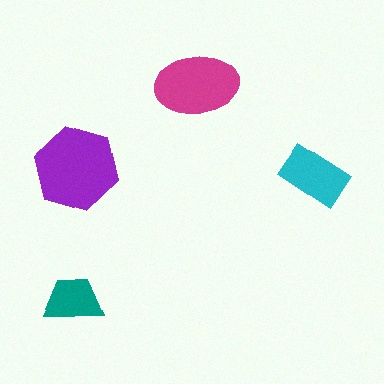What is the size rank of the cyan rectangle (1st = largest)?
3rd.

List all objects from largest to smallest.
The purple hexagon, the magenta ellipse, the cyan rectangle, the teal trapezoid.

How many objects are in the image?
There are 4 objects in the image.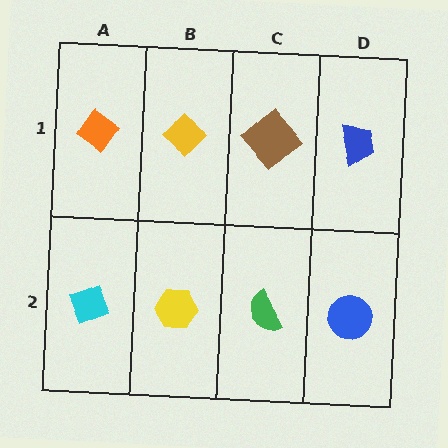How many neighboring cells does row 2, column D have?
2.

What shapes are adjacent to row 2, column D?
A blue trapezoid (row 1, column D), a green semicircle (row 2, column C).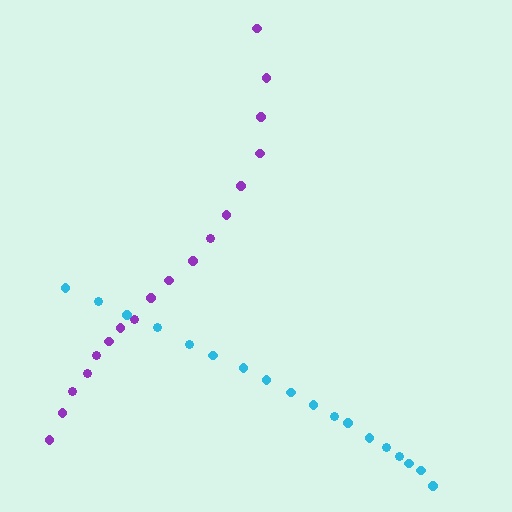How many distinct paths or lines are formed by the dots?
There are 2 distinct paths.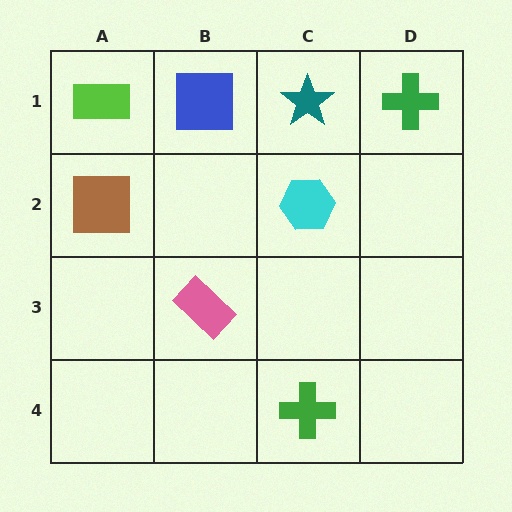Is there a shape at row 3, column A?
No, that cell is empty.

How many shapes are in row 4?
1 shape.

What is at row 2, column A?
A brown square.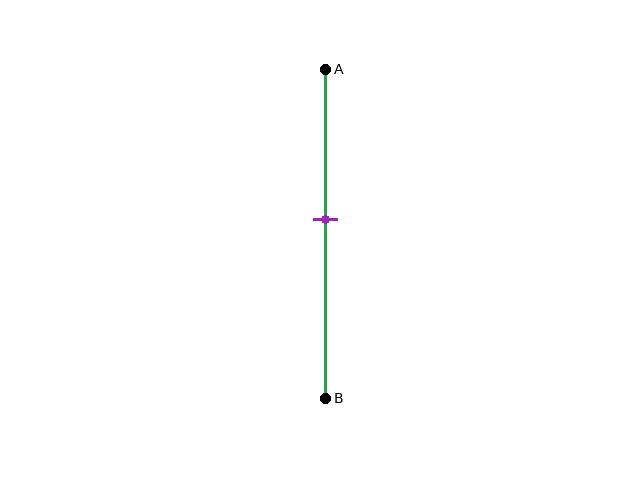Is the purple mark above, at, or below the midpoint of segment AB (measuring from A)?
The purple mark is above the midpoint of segment AB.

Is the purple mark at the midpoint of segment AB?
No, the mark is at about 45% from A, not at the 50% midpoint.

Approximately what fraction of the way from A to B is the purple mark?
The purple mark is approximately 45% of the way from A to B.